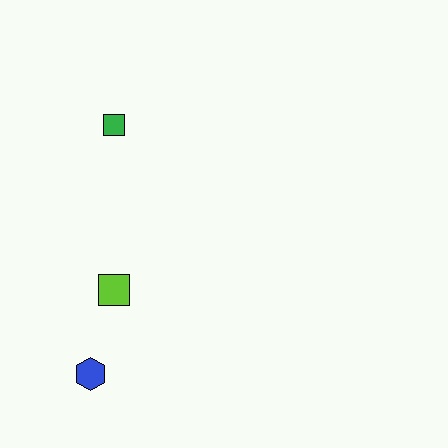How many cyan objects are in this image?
There are no cyan objects.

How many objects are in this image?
There are 3 objects.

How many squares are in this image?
There are 2 squares.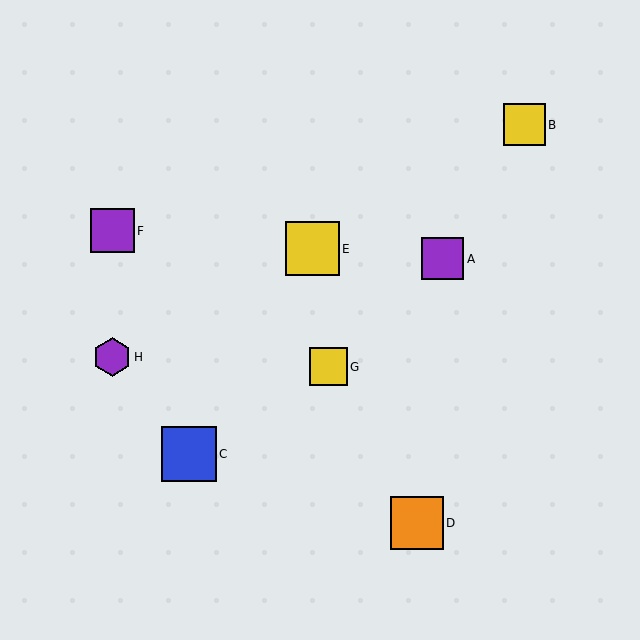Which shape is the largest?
The blue square (labeled C) is the largest.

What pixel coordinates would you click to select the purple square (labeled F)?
Click at (112, 231) to select the purple square F.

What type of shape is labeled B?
Shape B is a yellow square.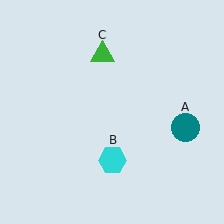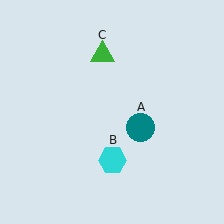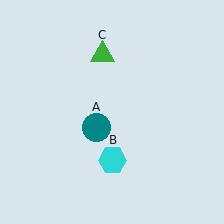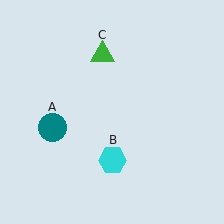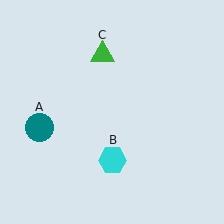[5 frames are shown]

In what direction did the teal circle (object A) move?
The teal circle (object A) moved left.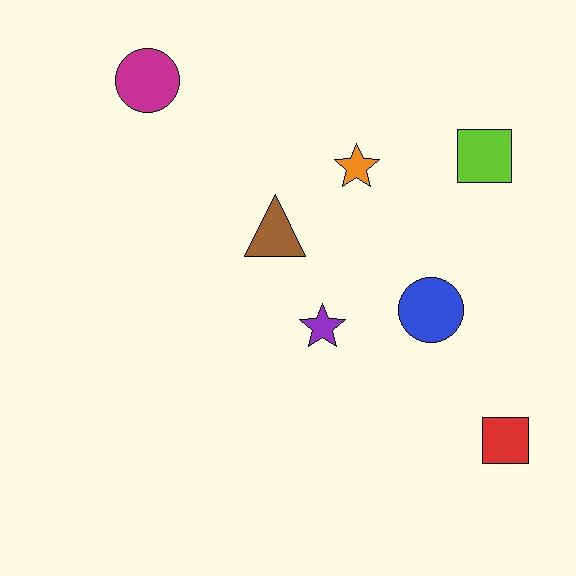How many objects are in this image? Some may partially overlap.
There are 7 objects.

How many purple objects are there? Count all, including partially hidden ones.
There is 1 purple object.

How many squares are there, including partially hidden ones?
There are 2 squares.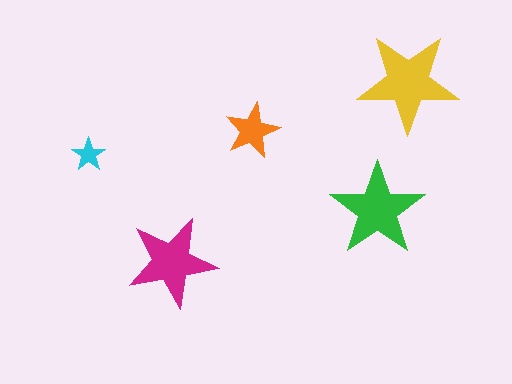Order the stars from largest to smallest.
the yellow one, the green one, the magenta one, the orange one, the cyan one.